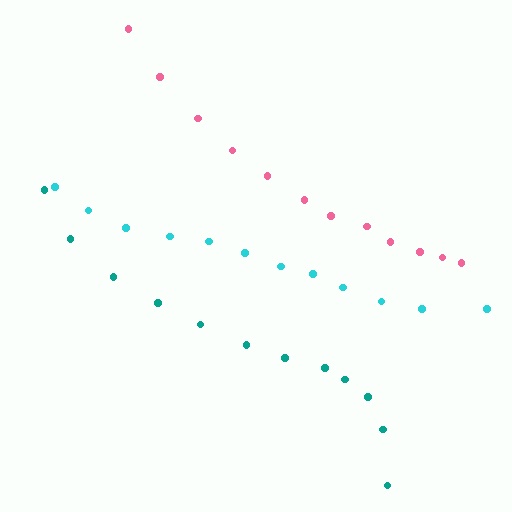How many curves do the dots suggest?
There are 3 distinct paths.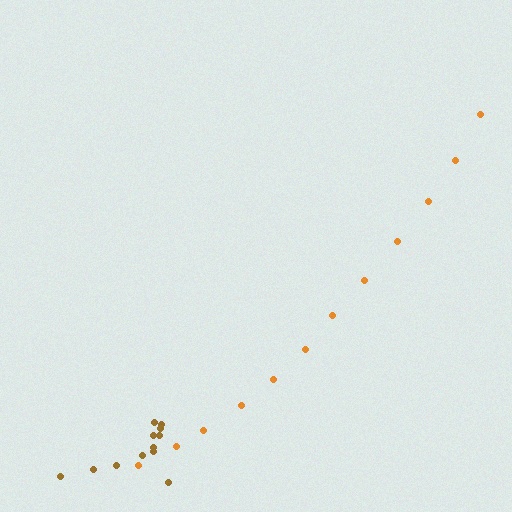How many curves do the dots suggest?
There are 2 distinct paths.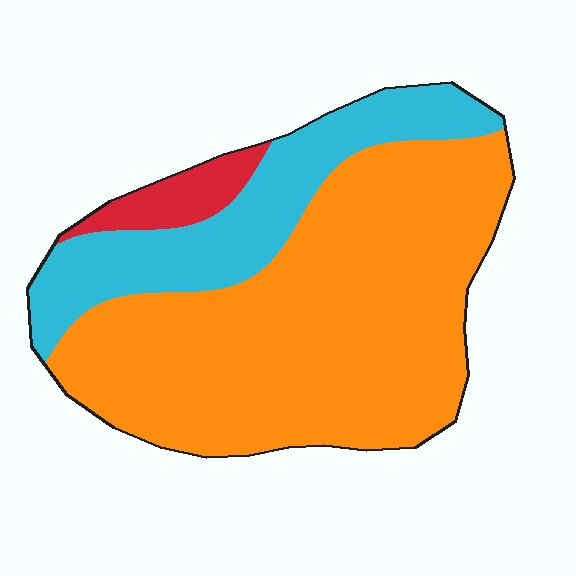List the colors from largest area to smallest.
From largest to smallest: orange, cyan, red.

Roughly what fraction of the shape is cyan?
Cyan covers 25% of the shape.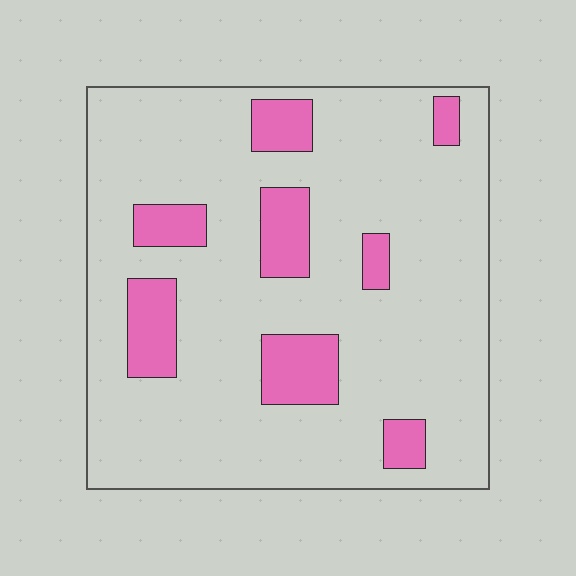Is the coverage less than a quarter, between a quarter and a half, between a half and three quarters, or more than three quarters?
Less than a quarter.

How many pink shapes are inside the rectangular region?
8.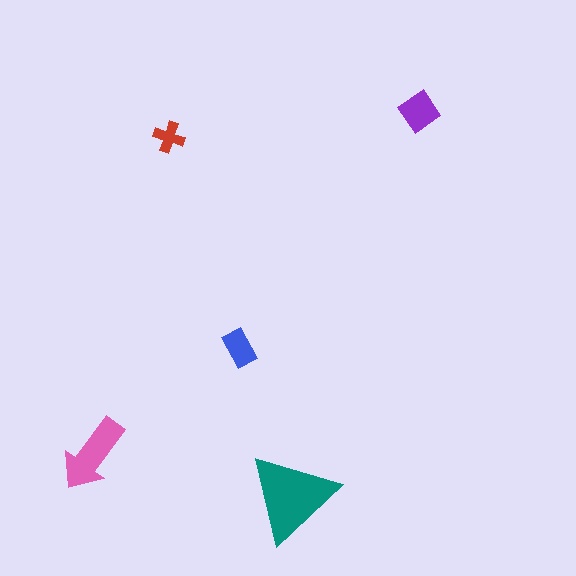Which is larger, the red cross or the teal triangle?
The teal triangle.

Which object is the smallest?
The red cross.